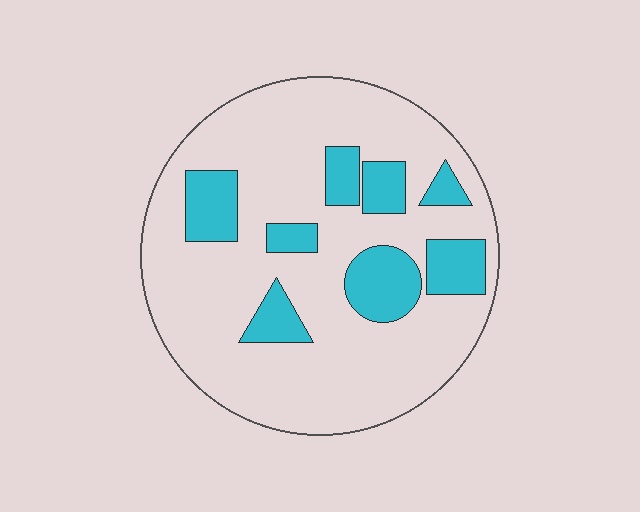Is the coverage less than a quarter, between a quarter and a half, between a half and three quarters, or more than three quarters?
Less than a quarter.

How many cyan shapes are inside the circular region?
8.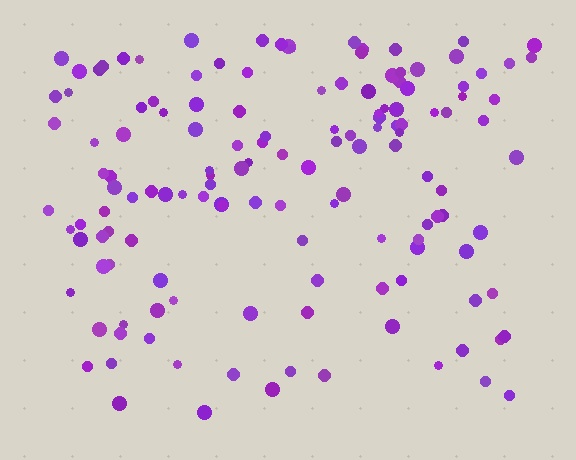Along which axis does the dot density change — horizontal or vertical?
Vertical.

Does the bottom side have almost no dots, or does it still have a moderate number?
Still a moderate number, just noticeably fewer than the top.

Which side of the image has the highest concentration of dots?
The top.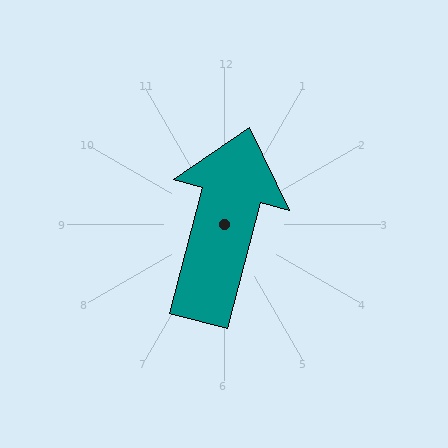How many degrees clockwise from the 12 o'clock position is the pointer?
Approximately 15 degrees.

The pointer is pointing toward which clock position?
Roughly 12 o'clock.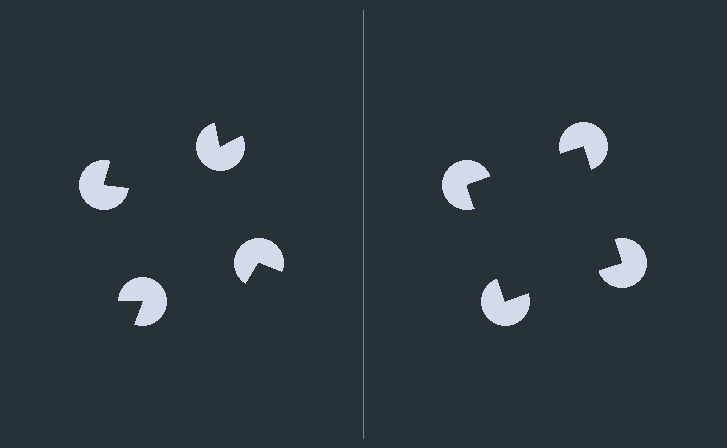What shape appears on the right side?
An illusory square.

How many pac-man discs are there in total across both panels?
8 — 4 on each side.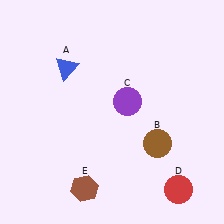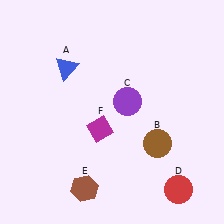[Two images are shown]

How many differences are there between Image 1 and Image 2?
There is 1 difference between the two images.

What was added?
A magenta diamond (F) was added in Image 2.